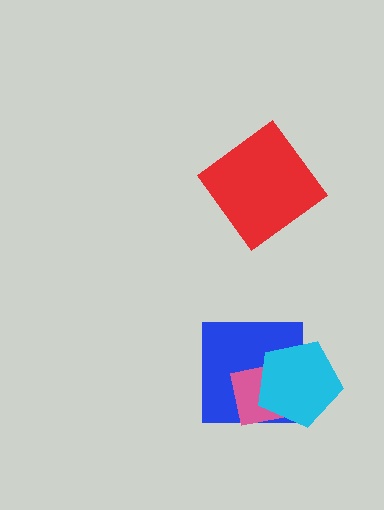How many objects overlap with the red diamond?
0 objects overlap with the red diamond.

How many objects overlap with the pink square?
2 objects overlap with the pink square.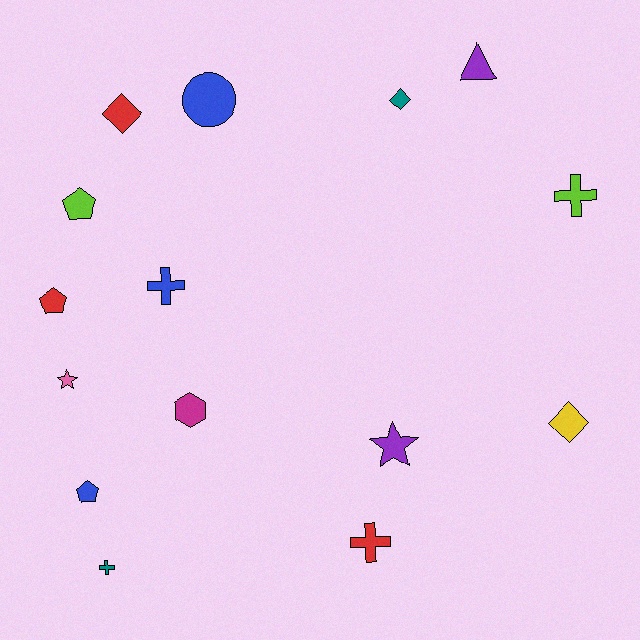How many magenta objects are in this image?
There is 1 magenta object.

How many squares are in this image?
There are no squares.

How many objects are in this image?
There are 15 objects.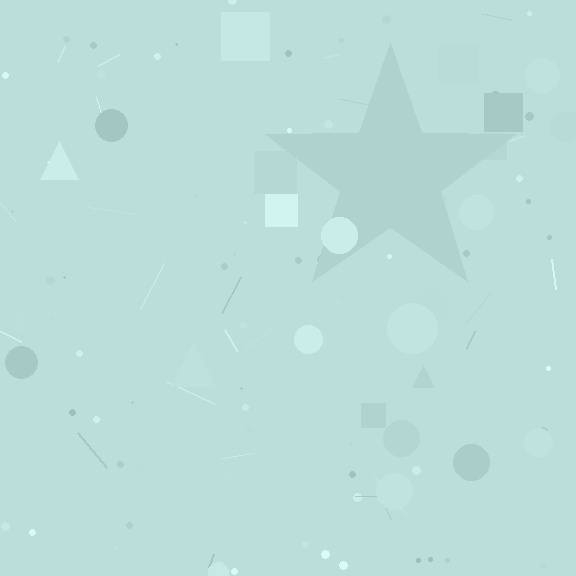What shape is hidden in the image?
A star is hidden in the image.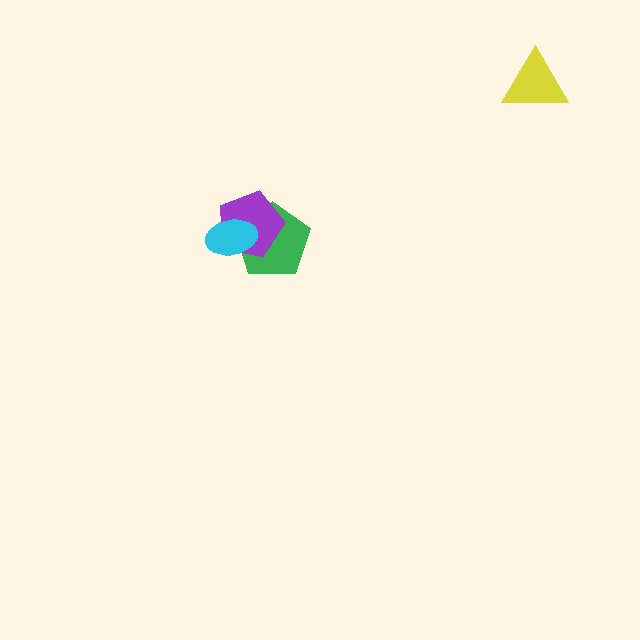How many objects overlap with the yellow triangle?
0 objects overlap with the yellow triangle.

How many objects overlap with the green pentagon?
2 objects overlap with the green pentagon.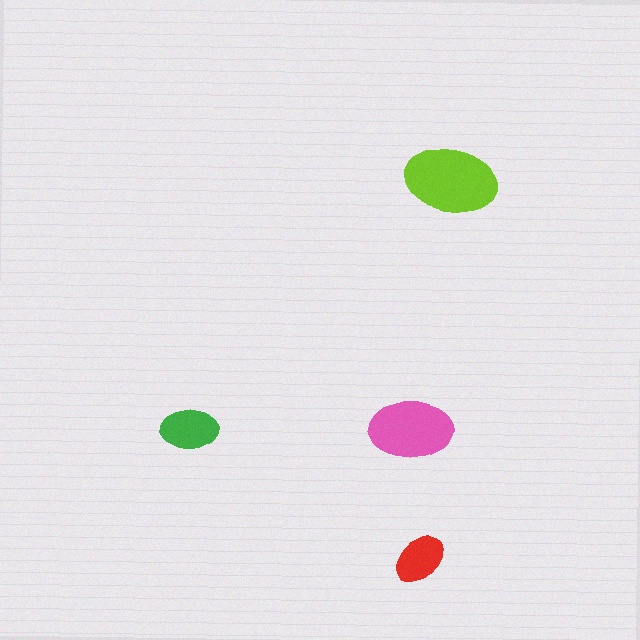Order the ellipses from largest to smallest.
the lime one, the pink one, the green one, the red one.